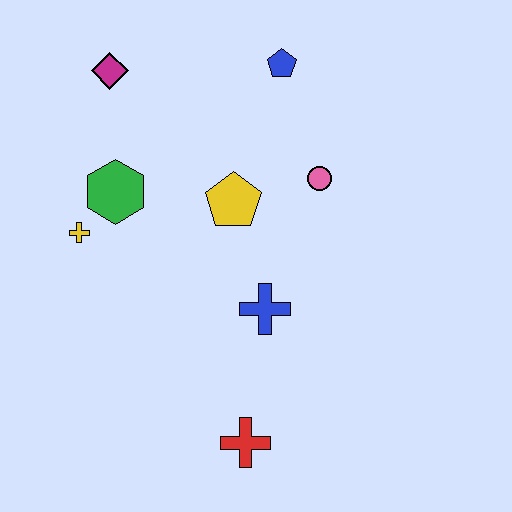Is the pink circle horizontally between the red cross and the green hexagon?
No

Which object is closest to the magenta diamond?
The green hexagon is closest to the magenta diamond.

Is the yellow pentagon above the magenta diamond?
No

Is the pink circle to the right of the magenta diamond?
Yes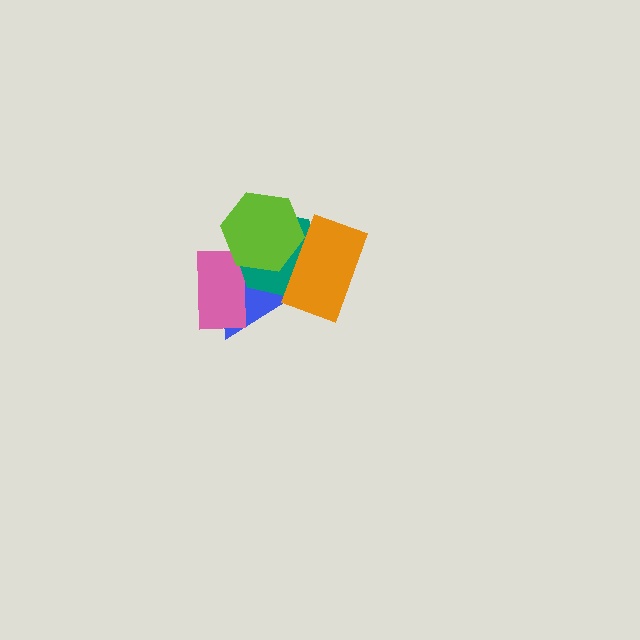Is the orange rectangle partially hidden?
Yes, it is partially covered by another shape.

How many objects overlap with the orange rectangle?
3 objects overlap with the orange rectangle.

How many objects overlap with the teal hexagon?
4 objects overlap with the teal hexagon.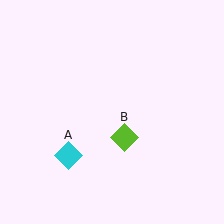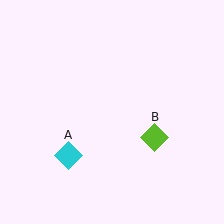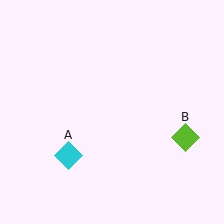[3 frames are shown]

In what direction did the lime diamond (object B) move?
The lime diamond (object B) moved right.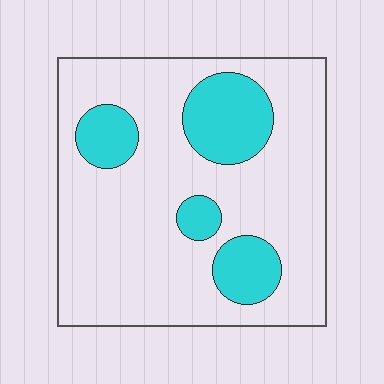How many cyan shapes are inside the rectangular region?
4.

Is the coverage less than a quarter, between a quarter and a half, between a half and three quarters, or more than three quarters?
Less than a quarter.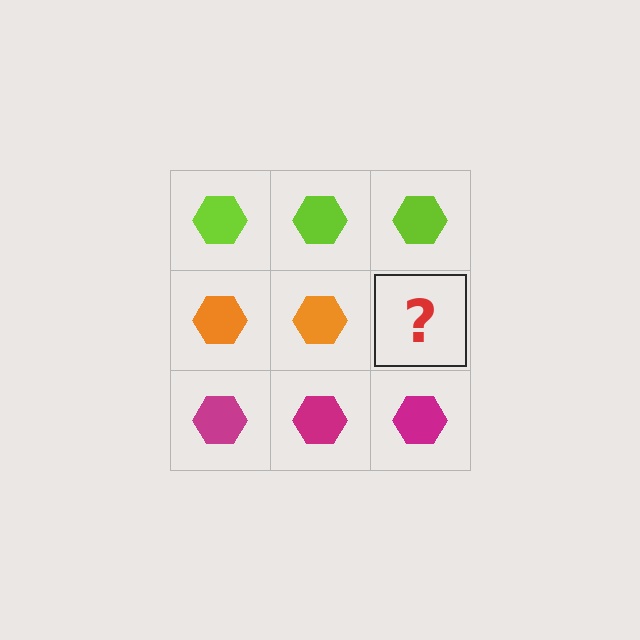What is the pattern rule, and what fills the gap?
The rule is that each row has a consistent color. The gap should be filled with an orange hexagon.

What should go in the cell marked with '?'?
The missing cell should contain an orange hexagon.